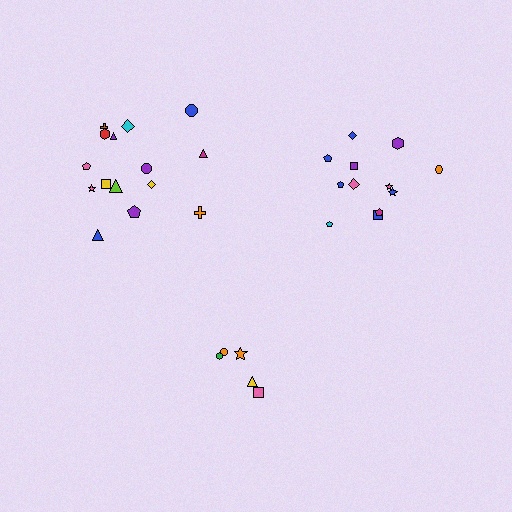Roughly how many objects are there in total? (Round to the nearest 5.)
Roughly 30 objects in total.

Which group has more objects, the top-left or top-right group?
The top-left group.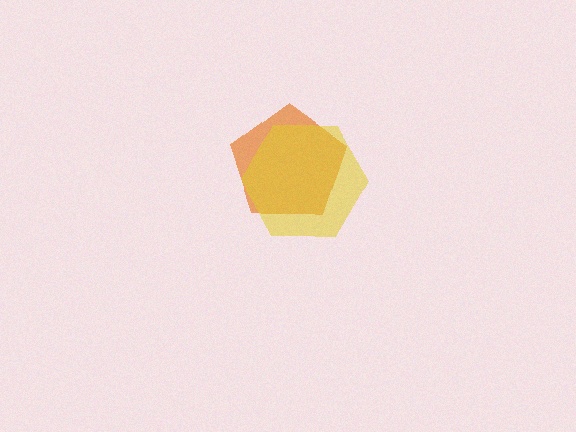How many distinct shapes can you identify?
There are 2 distinct shapes: an orange pentagon, a yellow hexagon.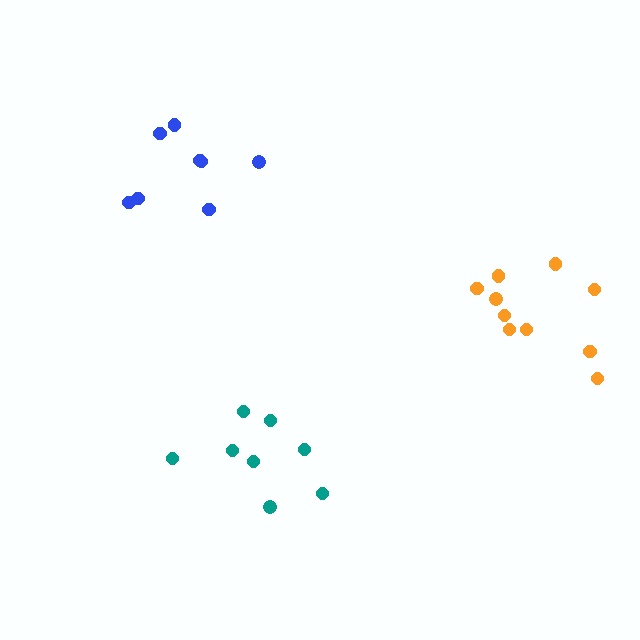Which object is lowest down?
The teal cluster is bottommost.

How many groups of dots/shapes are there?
There are 3 groups.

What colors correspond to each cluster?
The clusters are colored: orange, blue, teal.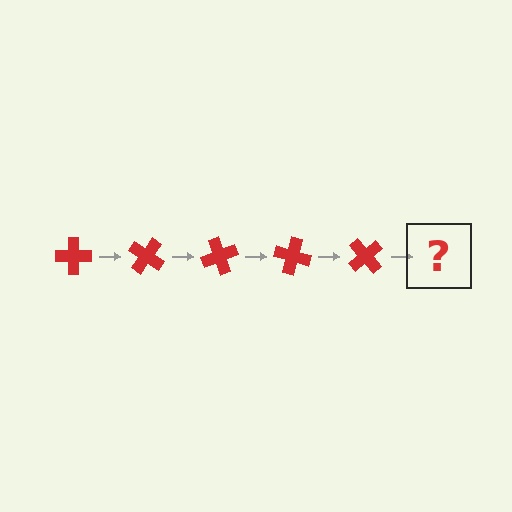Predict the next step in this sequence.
The next step is a red cross rotated 175 degrees.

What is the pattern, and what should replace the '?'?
The pattern is that the cross rotates 35 degrees each step. The '?' should be a red cross rotated 175 degrees.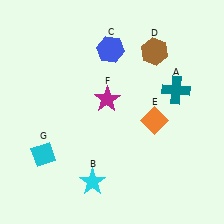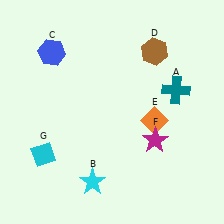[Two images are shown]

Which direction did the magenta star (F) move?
The magenta star (F) moved right.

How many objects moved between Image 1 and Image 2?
2 objects moved between the two images.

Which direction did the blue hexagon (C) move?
The blue hexagon (C) moved left.